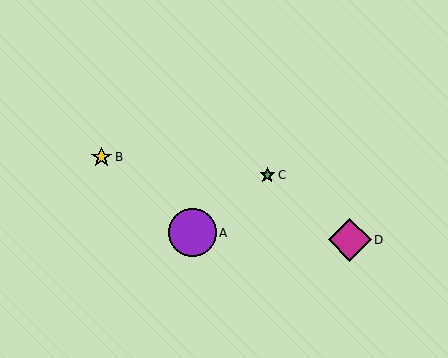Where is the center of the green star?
The center of the green star is at (267, 175).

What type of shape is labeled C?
Shape C is a green star.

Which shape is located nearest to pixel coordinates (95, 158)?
The yellow star (labeled B) at (102, 157) is nearest to that location.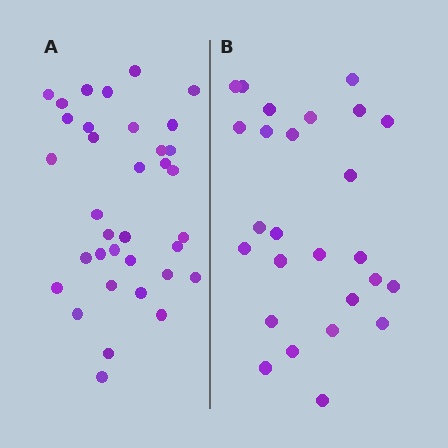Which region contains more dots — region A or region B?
Region A (the left region) has more dots.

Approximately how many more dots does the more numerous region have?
Region A has roughly 8 or so more dots than region B.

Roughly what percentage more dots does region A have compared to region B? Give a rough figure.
About 35% more.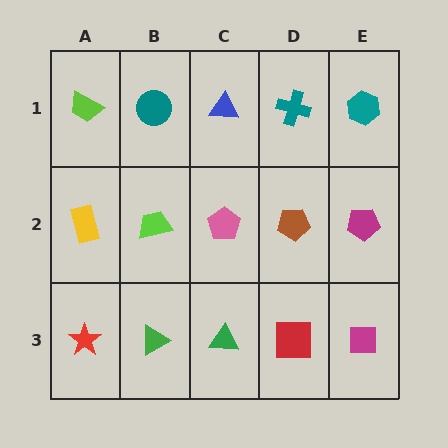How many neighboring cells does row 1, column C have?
3.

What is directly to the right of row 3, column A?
A green triangle.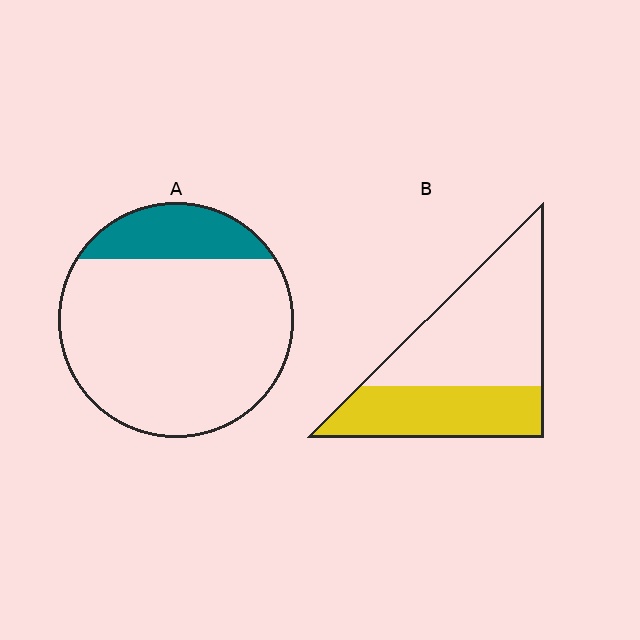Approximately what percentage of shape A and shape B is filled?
A is approximately 20% and B is approximately 40%.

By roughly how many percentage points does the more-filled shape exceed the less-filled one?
By roughly 20 percentage points (B over A).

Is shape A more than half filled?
No.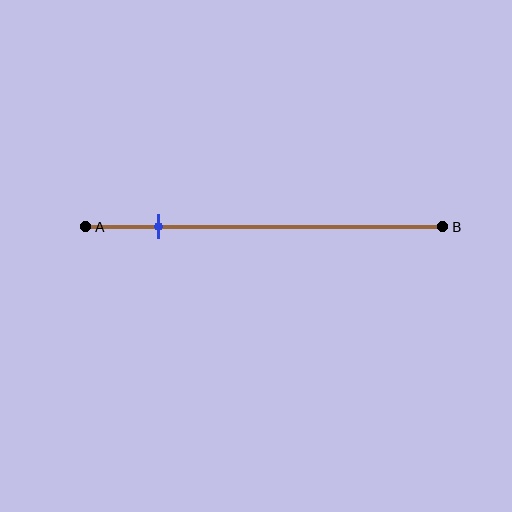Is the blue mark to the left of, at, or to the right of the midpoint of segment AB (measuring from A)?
The blue mark is to the left of the midpoint of segment AB.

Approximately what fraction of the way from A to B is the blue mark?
The blue mark is approximately 20% of the way from A to B.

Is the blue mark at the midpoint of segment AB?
No, the mark is at about 20% from A, not at the 50% midpoint.